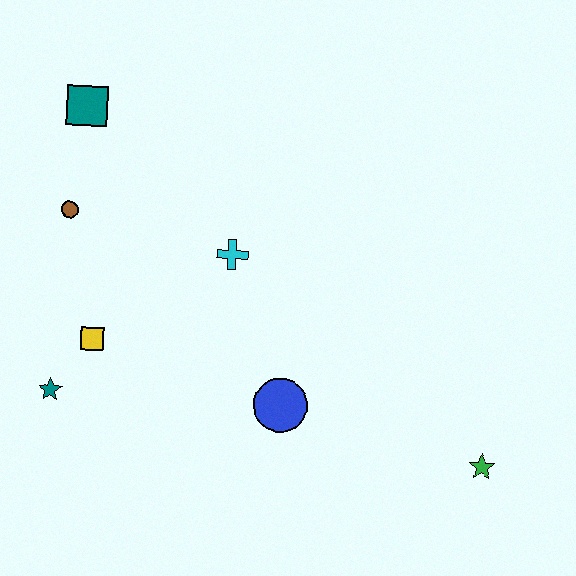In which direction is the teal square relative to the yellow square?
The teal square is above the yellow square.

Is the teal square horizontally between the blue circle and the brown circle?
Yes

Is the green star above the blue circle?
No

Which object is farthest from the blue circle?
The teal square is farthest from the blue circle.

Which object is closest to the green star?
The blue circle is closest to the green star.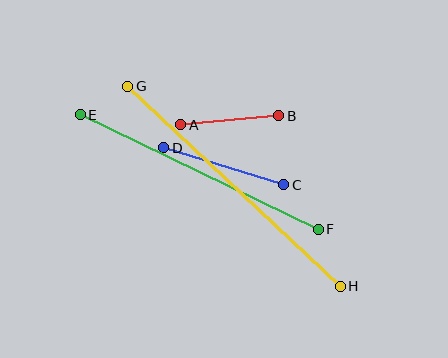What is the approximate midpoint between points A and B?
The midpoint is at approximately (230, 120) pixels.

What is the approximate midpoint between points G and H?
The midpoint is at approximately (234, 186) pixels.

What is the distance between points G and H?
The distance is approximately 292 pixels.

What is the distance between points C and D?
The distance is approximately 125 pixels.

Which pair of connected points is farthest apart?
Points G and H are farthest apart.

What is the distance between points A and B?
The distance is approximately 99 pixels.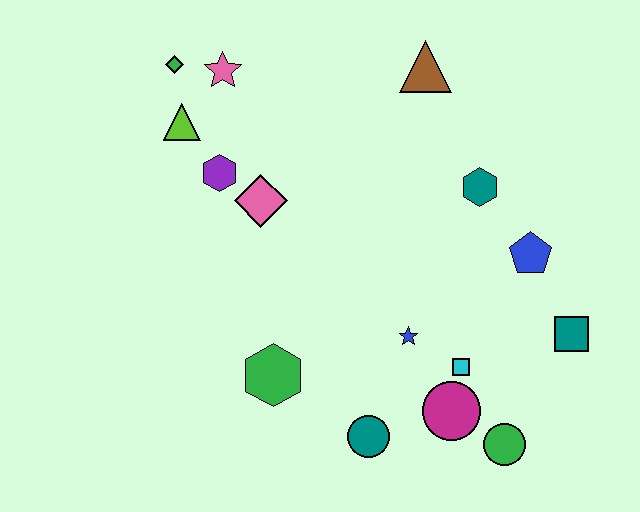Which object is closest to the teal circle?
The magenta circle is closest to the teal circle.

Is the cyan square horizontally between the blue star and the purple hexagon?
No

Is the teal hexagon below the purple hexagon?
Yes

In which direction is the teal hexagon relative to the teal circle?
The teal hexagon is above the teal circle.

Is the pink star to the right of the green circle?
No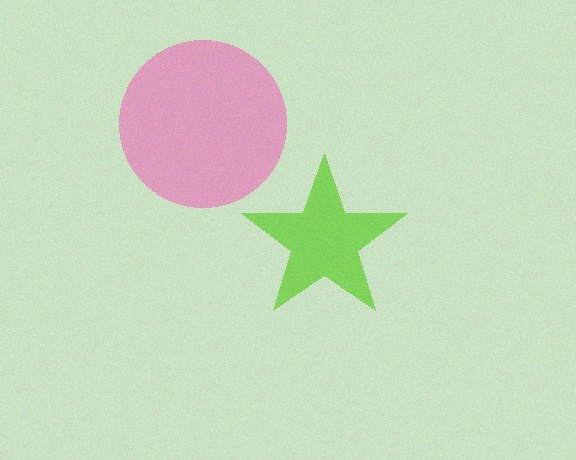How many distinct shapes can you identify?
There are 2 distinct shapes: a pink circle, a lime star.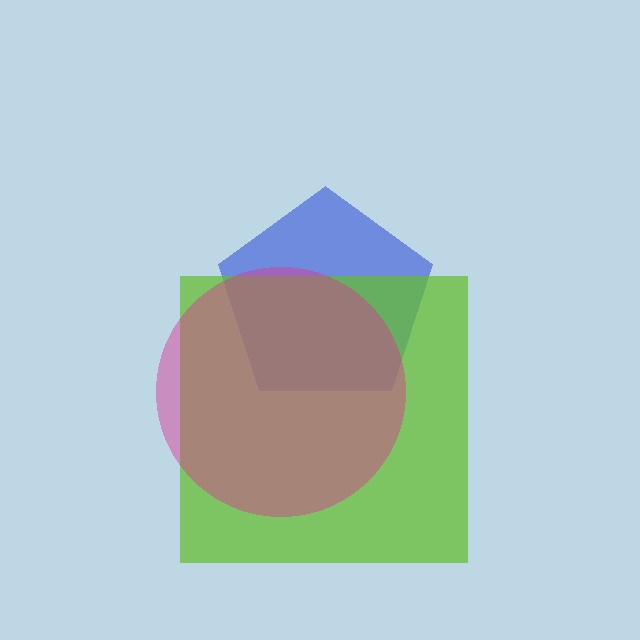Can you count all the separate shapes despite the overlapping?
Yes, there are 3 separate shapes.